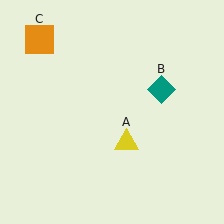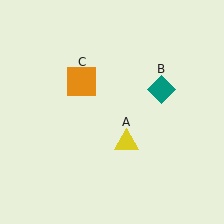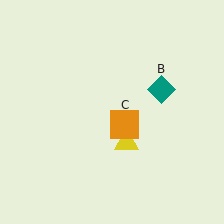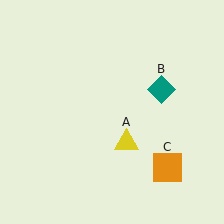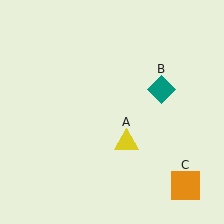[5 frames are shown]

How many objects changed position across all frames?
1 object changed position: orange square (object C).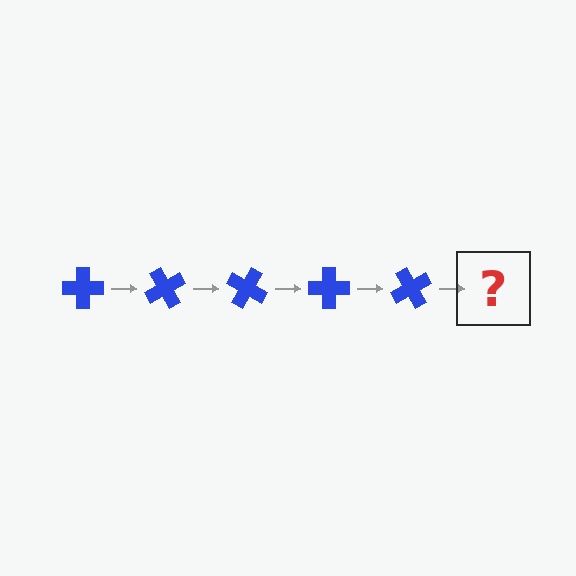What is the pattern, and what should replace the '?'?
The pattern is that the cross rotates 60 degrees each step. The '?' should be a blue cross rotated 300 degrees.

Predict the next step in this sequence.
The next step is a blue cross rotated 300 degrees.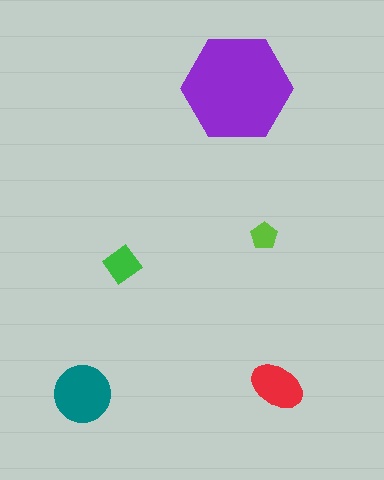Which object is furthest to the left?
The teal circle is leftmost.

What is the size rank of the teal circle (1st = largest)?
2nd.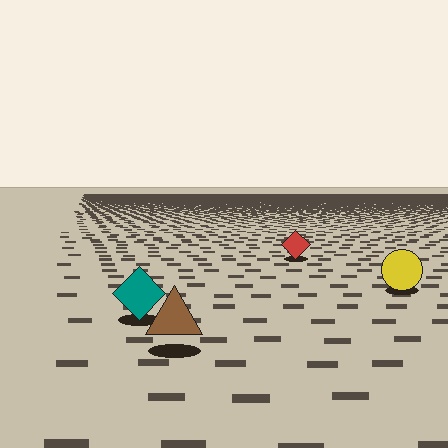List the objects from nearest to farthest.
From nearest to farthest: the brown triangle, the teal diamond, the yellow circle, the red diamond.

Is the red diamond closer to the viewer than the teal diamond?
No. The teal diamond is closer — you can tell from the texture gradient: the ground texture is coarser near it.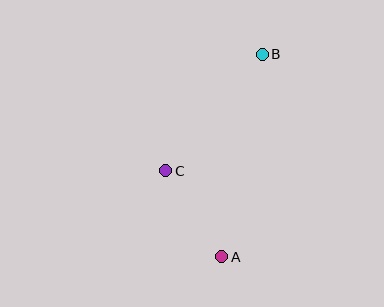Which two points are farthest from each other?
Points A and B are farthest from each other.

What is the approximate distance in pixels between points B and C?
The distance between B and C is approximately 152 pixels.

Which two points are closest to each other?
Points A and C are closest to each other.